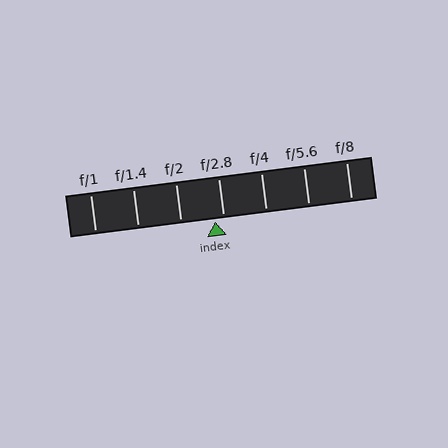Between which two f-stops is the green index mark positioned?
The index mark is between f/2 and f/2.8.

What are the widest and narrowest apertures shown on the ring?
The widest aperture shown is f/1 and the narrowest is f/8.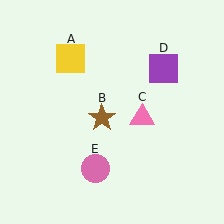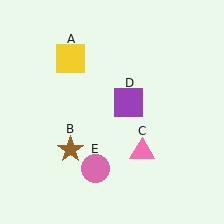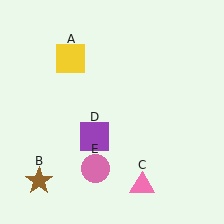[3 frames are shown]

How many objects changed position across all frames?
3 objects changed position: brown star (object B), pink triangle (object C), purple square (object D).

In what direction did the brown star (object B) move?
The brown star (object B) moved down and to the left.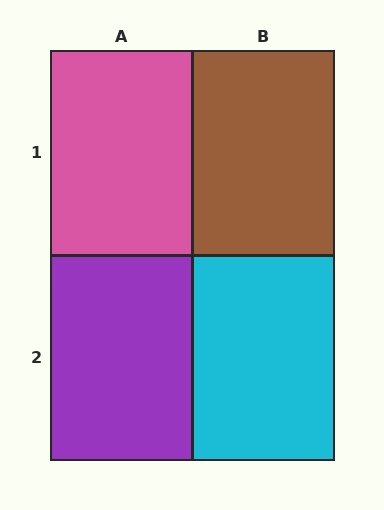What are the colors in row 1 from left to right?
Pink, brown.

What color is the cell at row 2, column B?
Cyan.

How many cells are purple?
1 cell is purple.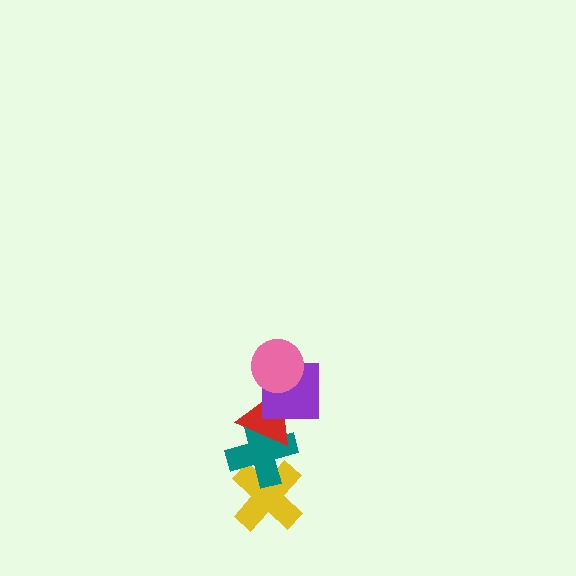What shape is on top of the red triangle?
The purple square is on top of the red triangle.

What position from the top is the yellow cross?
The yellow cross is 5th from the top.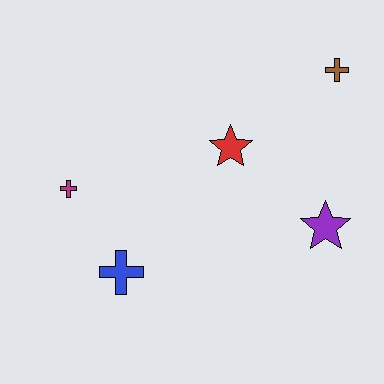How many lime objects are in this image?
There are no lime objects.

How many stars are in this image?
There are 2 stars.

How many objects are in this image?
There are 5 objects.